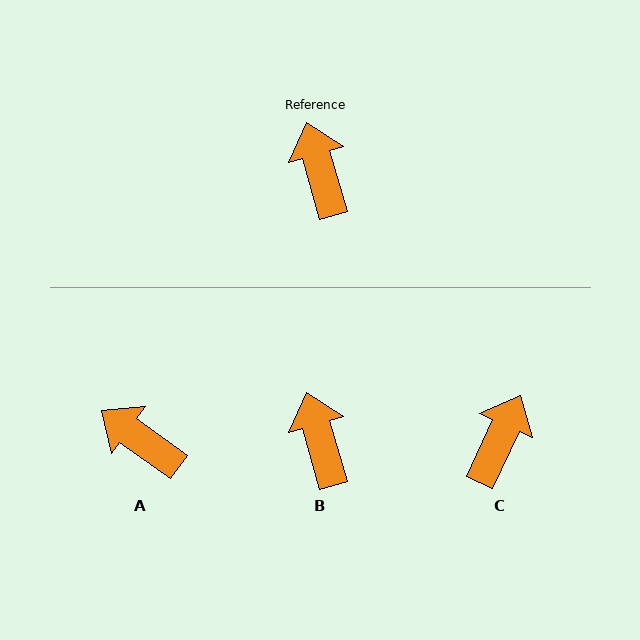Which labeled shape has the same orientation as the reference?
B.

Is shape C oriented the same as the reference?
No, it is off by about 41 degrees.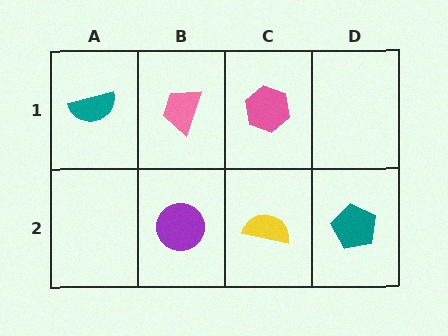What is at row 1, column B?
A pink trapezoid.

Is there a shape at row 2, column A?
No, that cell is empty.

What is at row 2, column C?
A yellow semicircle.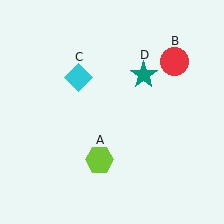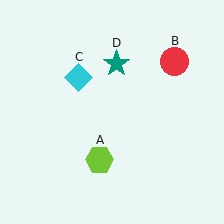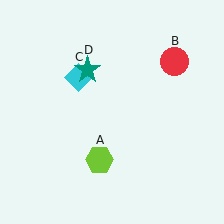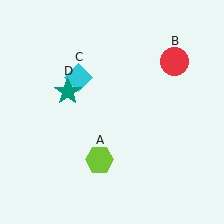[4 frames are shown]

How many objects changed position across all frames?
1 object changed position: teal star (object D).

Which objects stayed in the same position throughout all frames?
Lime hexagon (object A) and red circle (object B) and cyan diamond (object C) remained stationary.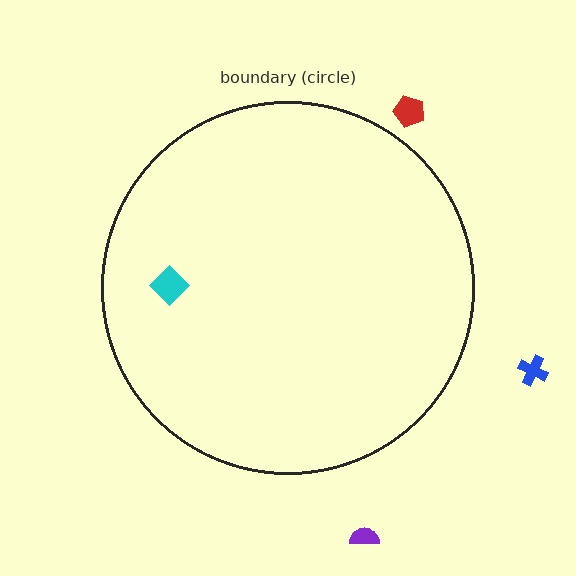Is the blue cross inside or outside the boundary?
Outside.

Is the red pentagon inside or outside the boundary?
Outside.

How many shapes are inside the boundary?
1 inside, 3 outside.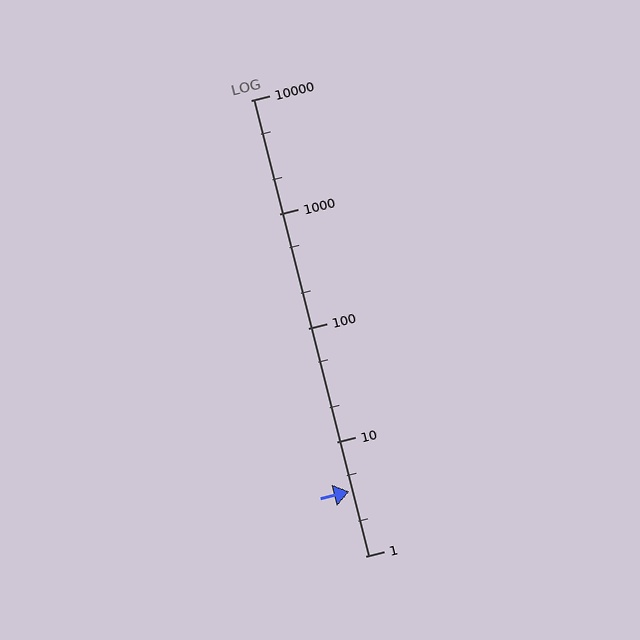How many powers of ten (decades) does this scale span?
The scale spans 4 decades, from 1 to 10000.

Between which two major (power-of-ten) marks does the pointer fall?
The pointer is between 1 and 10.